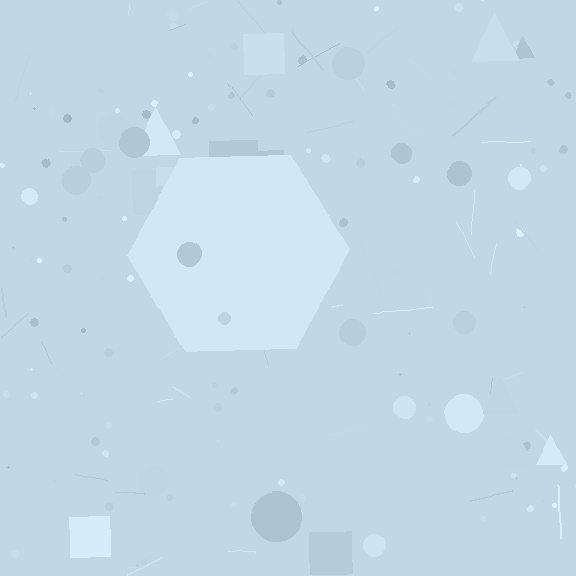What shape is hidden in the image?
A hexagon is hidden in the image.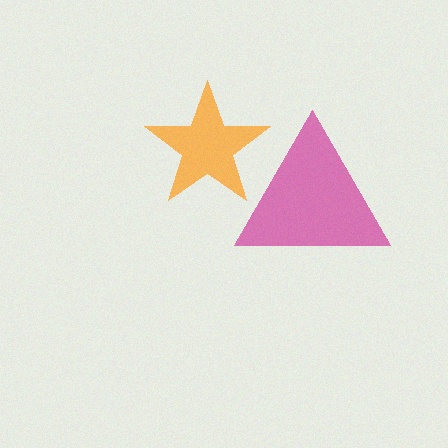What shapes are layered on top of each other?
The layered shapes are: a magenta triangle, an orange star.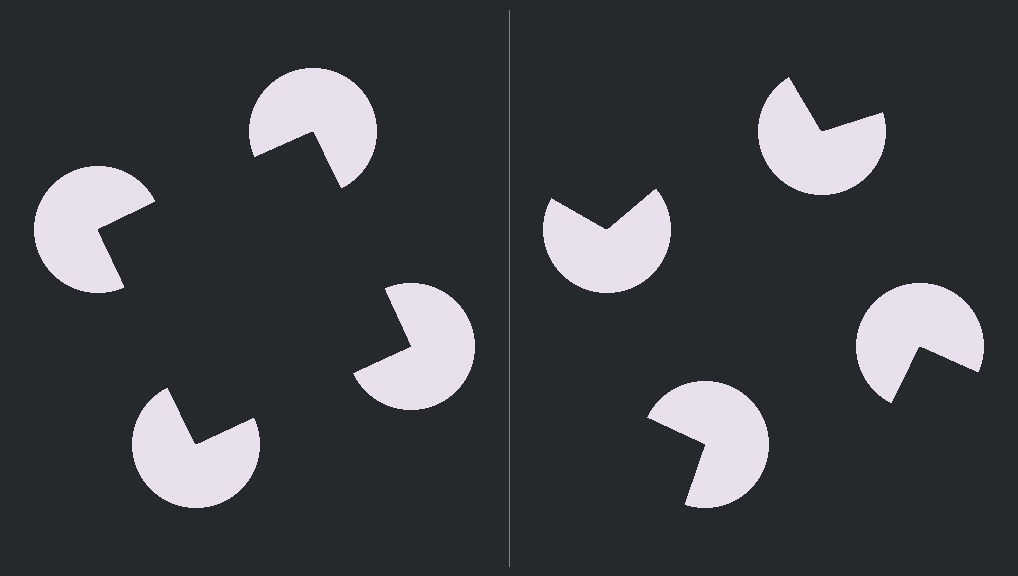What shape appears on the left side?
An illusory square.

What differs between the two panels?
The pac-man discs are positioned identically on both sides; only the wedge orientations differ. On the left they align to a square; on the right they are misaligned.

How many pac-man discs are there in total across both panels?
8 — 4 on each side.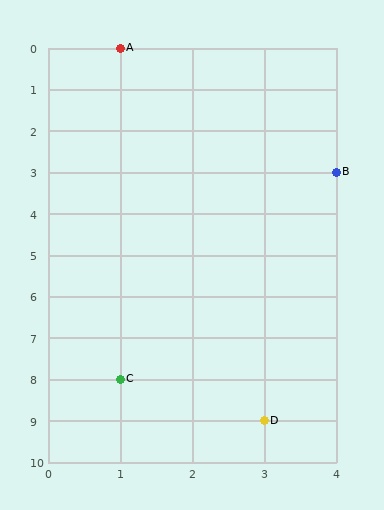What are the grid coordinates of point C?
Point C is at grid coordinates (1, 8).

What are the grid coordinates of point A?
Point A is at grid coordinates (1, 0).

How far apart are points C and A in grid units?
Points C and A are 8 rows apart.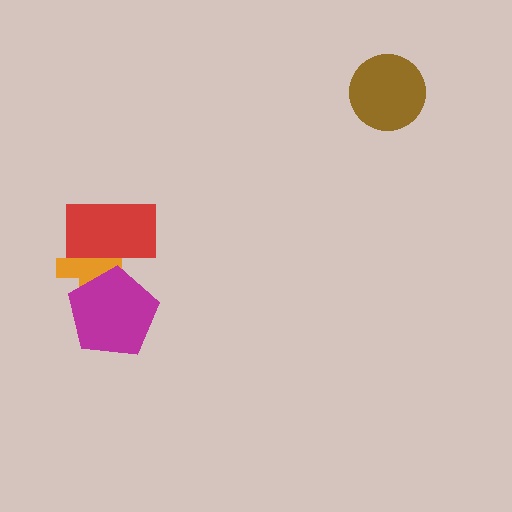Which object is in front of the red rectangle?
The magenta pentagon is in front of the red rectangle.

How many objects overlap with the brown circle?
0 objects overlap with the brown circle.